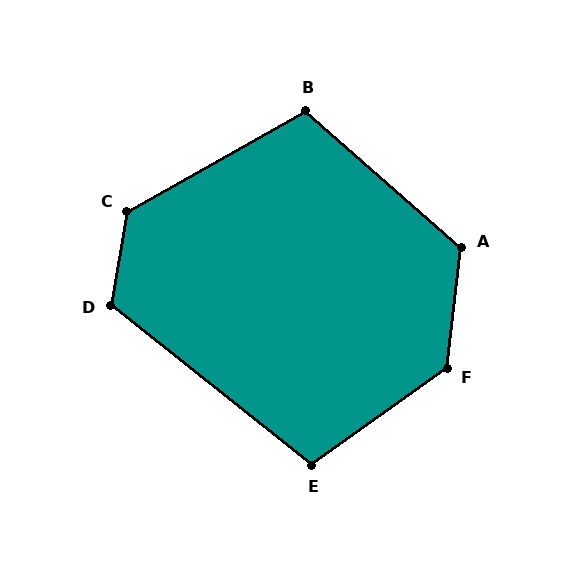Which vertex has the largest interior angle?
F, at approximately 132 degrees.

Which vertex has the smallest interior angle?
E, at approximately 106 degrees.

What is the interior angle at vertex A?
Approximately 125 degrees (obtuse).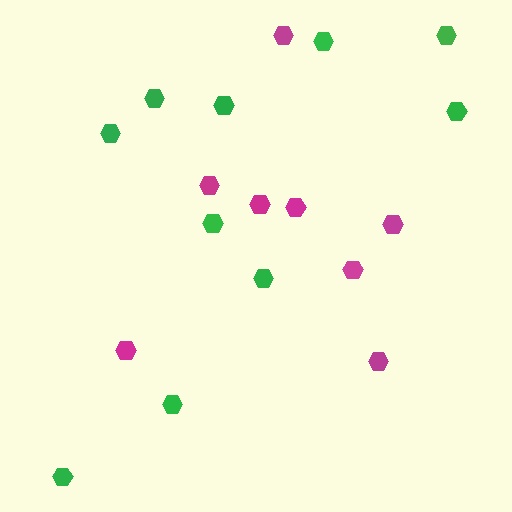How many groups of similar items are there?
There are 2 groups: one group of green hexagons (10) and one group of magenta hexagons (8).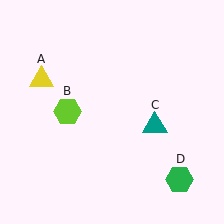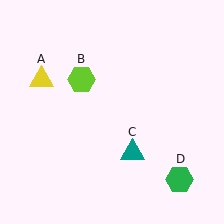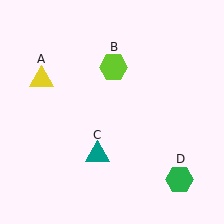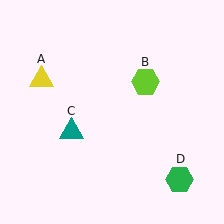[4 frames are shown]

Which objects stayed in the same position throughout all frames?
Yellow triangle (object A) and green hexagon (object D) remained stationary.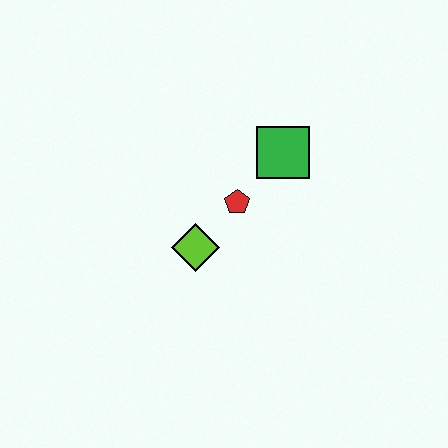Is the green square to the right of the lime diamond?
Yes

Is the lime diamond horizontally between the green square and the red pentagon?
No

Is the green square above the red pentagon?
Yes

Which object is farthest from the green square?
The lime diamond is farthest from the green square.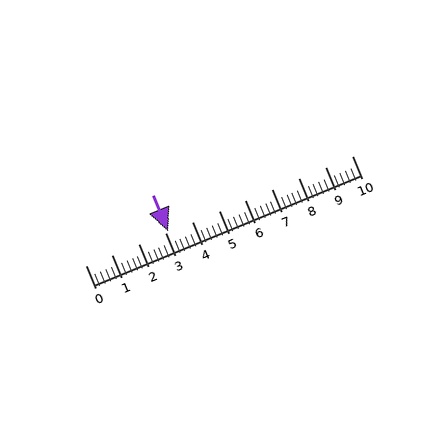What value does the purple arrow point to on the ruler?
The purple arrow points to approximately 3.1.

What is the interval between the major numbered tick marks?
The major tick marks are spaced 1 units apart.